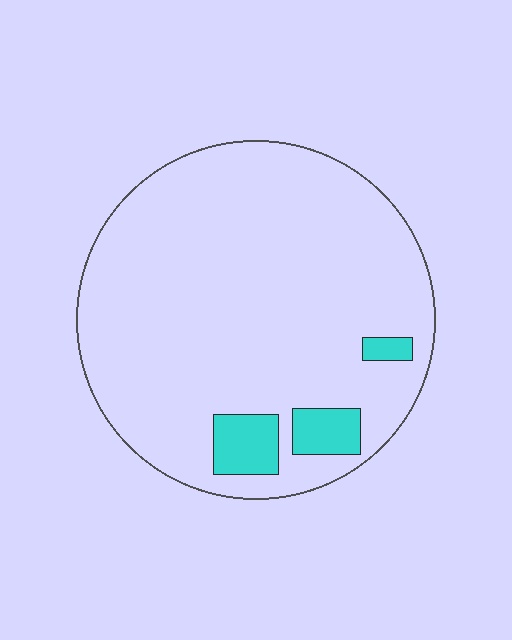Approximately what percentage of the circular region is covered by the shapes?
Approximately 10%.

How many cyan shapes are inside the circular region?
3.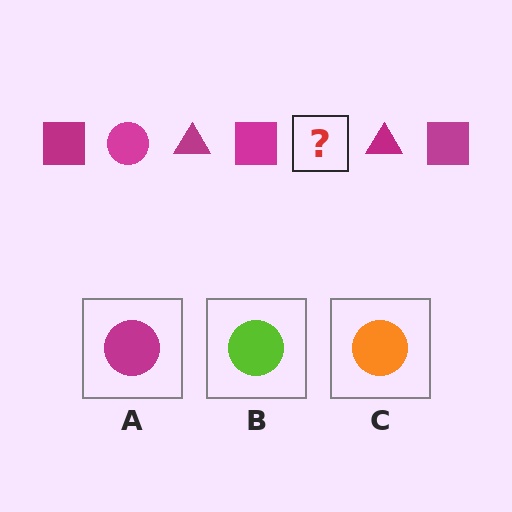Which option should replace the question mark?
Option A.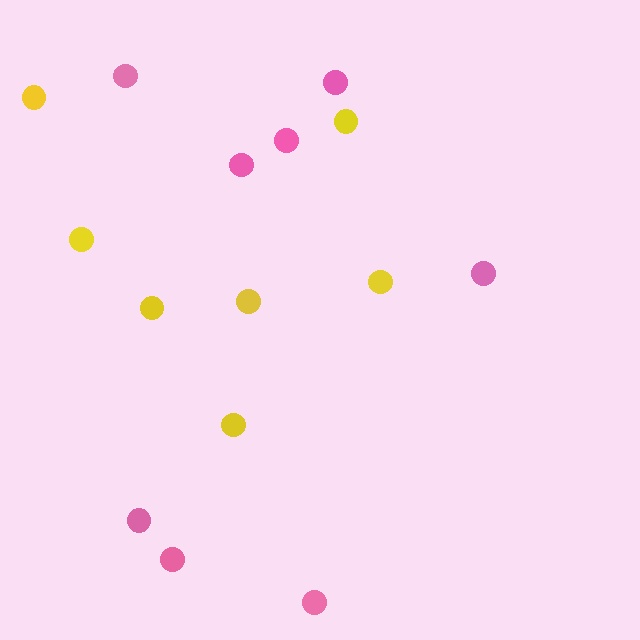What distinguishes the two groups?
There are 2 groups: one group of yellow circles (7) and one group of pink circles (8).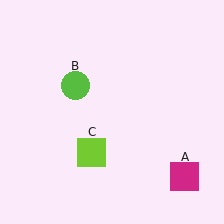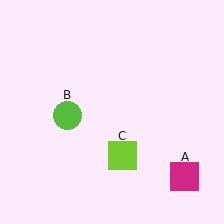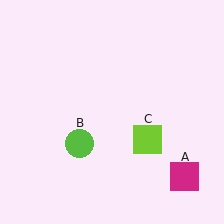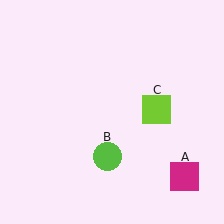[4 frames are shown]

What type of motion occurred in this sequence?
The lime circle (object B), lime square (object C) rotated counterclockwise around the center of the scene.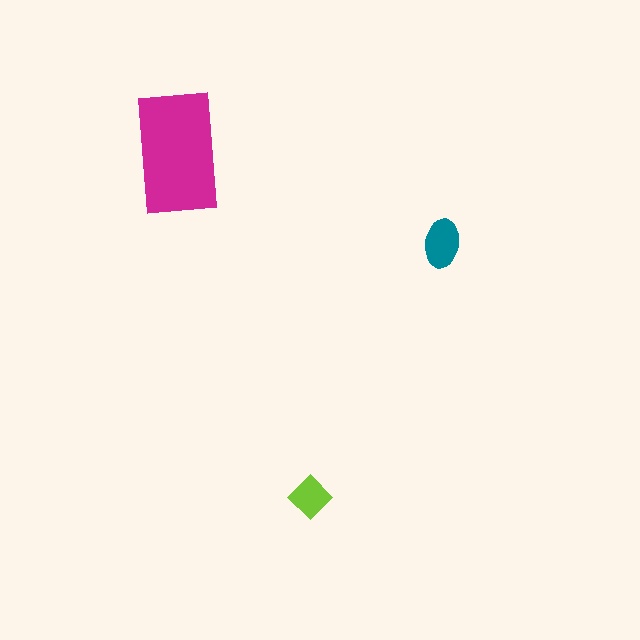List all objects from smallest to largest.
The lime diamond, the teal ellipse, the magenta rectangle.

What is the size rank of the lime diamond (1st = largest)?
3rd.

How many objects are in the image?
There are 3 objects in the image.